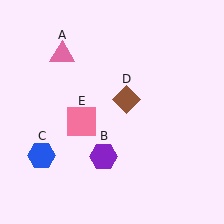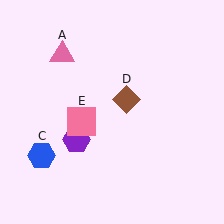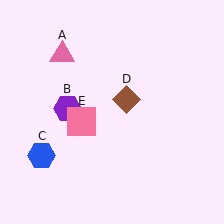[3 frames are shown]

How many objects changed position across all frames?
1 object changed position: purple hexagon (object B).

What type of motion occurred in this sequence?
The purple hexagon (object B) rotated clockwise around the center of the scene.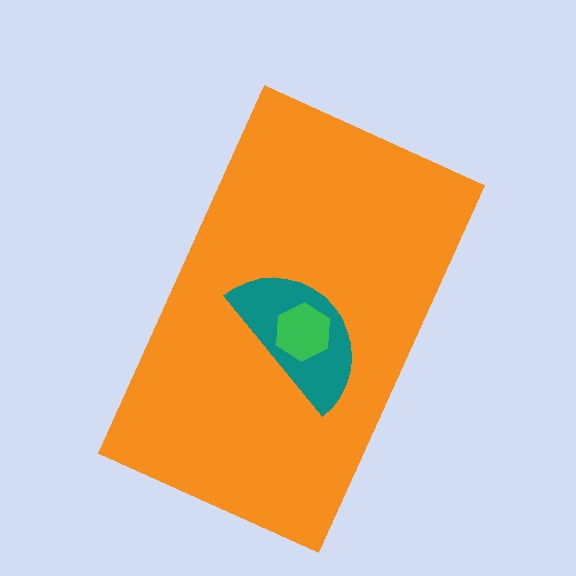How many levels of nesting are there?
3.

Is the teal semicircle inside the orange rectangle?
Yes.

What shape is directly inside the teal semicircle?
The green hexagon.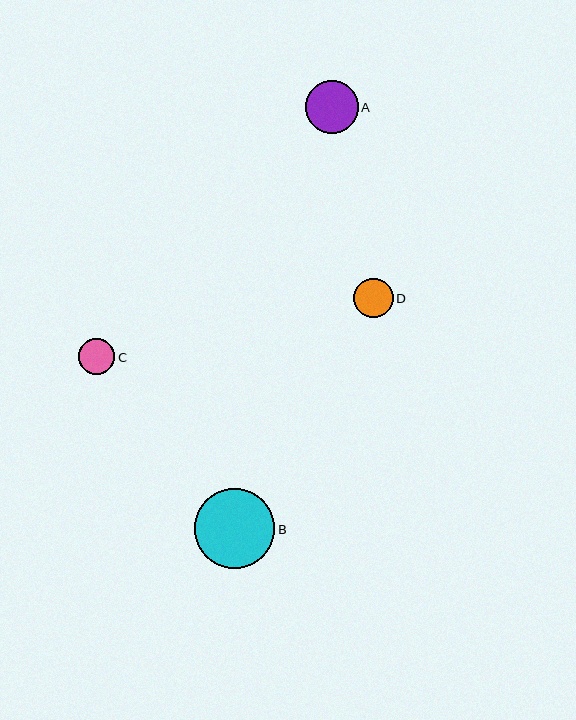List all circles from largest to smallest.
From largest to smallest: B, A, D, C.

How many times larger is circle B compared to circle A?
Circle B is approximately 1.5 times the size of circle A.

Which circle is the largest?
Circle B is the largest with a size of approximately 81 pixels.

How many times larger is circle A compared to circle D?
Circle A is approximately 1.3 times the size of circle D.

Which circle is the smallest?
Circle C is the smallest with a size of approximately 36 pixels.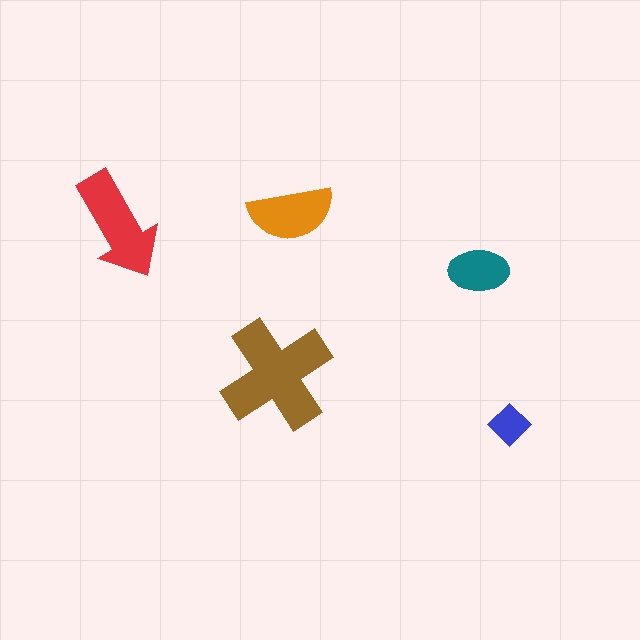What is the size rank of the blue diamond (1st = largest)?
5th.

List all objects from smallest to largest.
The blue diamond, the teal ellipse, the orange semicircle, the red arrow, the brown cross.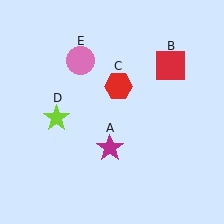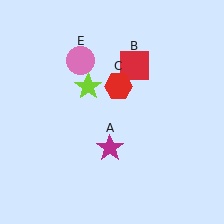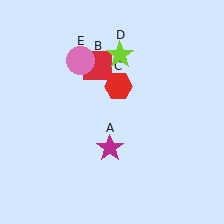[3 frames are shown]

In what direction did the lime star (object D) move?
The lime star (object D) moved up and to the right.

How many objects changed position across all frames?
2 objects changed position: red square (object B), lime star (object D).